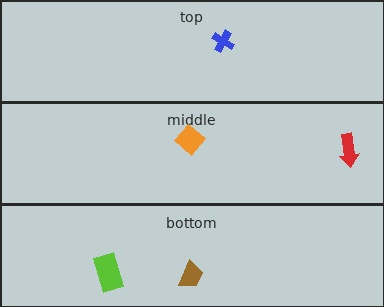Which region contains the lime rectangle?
The bottom region.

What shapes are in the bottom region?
The brown trapezoid, the lime rectangle.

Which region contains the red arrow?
The middle region.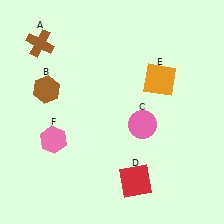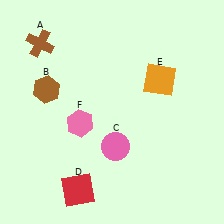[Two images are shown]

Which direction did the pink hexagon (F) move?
The pink hexagon (F) moved right.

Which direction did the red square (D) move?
The red square (D) moved left.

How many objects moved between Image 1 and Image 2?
3 objects moved between the two images.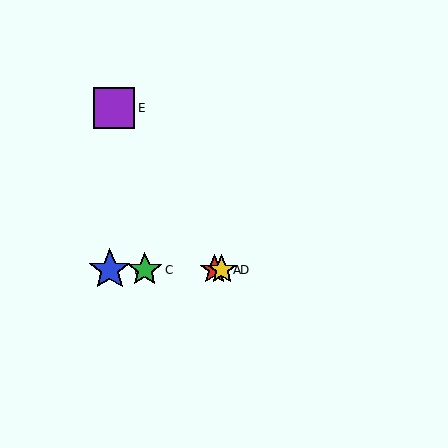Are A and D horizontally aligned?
Yes, both are at y≈270.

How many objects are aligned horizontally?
4 objects (A, B, C, D) are aligned horizontally.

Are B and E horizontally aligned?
No, B is at y≈270 and E is at y≈108.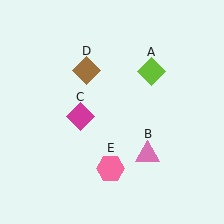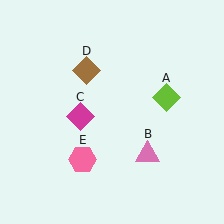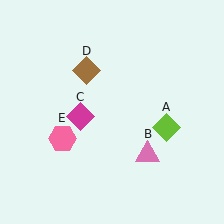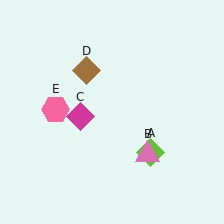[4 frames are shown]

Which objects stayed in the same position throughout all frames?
Pink triangle (object B) and magenta diamond (object C) and brown diamond (object D) remained stationary.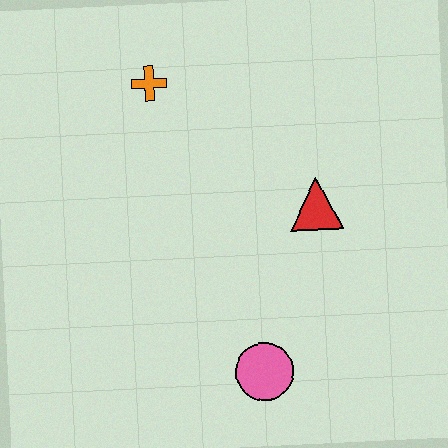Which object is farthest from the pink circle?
The orange cross is farthest from the pink circle.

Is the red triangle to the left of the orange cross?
No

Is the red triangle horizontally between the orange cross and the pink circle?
No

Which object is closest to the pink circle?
The red triangle is closest to the pink circle.